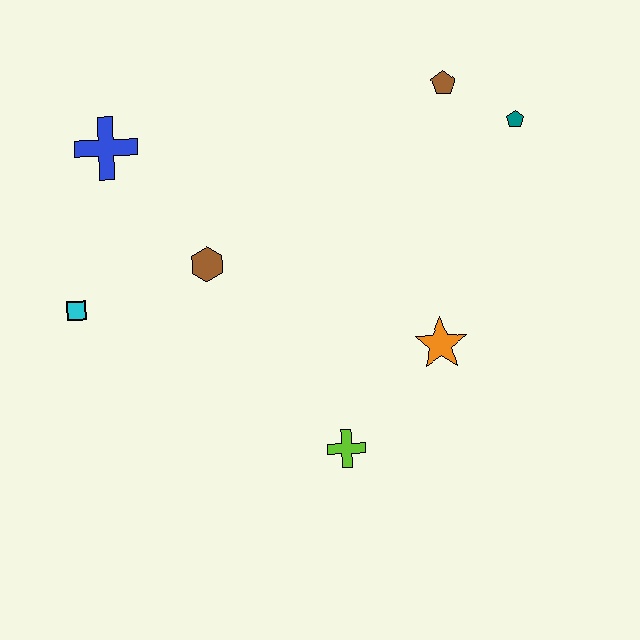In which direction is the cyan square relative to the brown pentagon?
The cyan square is to the left of the brown pentagon.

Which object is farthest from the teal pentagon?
The cyan square is farthest from the teal pentagon.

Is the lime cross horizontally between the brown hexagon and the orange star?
Yes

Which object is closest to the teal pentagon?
The brown pentagon is closest to the teal pentagon.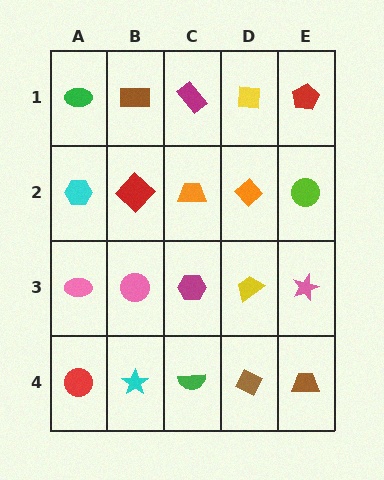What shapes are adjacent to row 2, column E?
A red pentagon (row 1, column E), a pink star (row 3, column E), an orange diamond (row 2, column D).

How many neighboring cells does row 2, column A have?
3.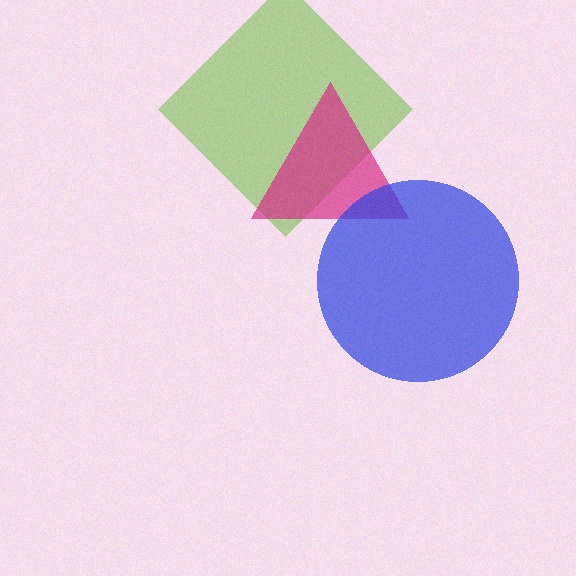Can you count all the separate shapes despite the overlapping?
Yes, there are 3 separate shapes.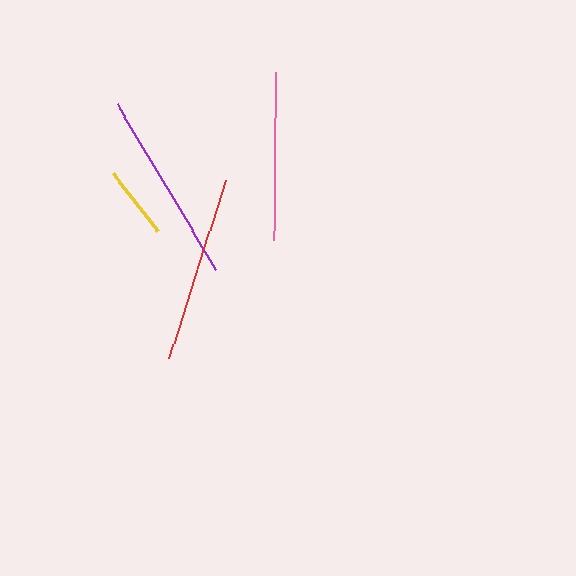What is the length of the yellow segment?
The yellow segment is approximately 72 pixels long.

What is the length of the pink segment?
The pink segment is approximately 168 pixels long.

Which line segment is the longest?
The purple line is the longest at approximately 193 pixels.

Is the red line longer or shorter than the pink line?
The red line is longer than the pink line.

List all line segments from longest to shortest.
From longest to shortest: purple, red, pink, yellow.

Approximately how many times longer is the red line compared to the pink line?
The red line is approximately 1.1 times the length of the pink line.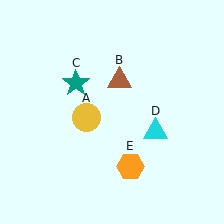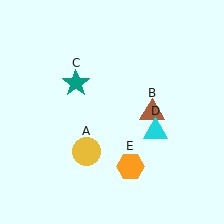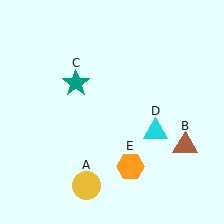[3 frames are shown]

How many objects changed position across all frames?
2 objects changed position: yellow circle (object A), brown triangle (object B).